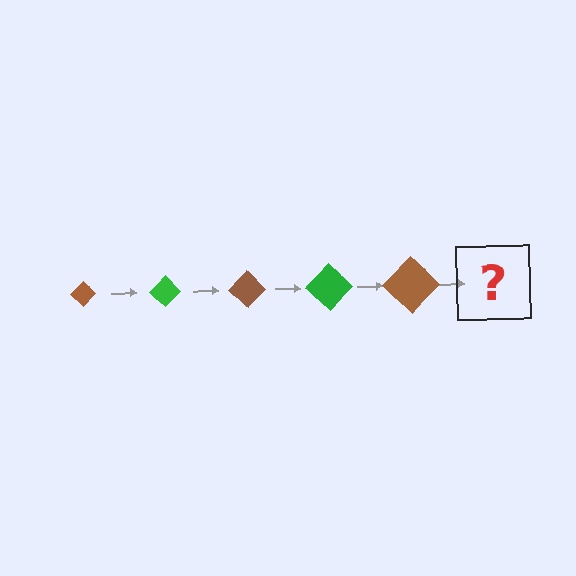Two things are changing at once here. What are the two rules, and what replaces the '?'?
The two rules are that the diamond grows larger each step and the color cycles through brown and green. The '?' should be a green diamond, larger than the previous one.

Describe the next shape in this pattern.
It should be a green diamond, larger than the previous one.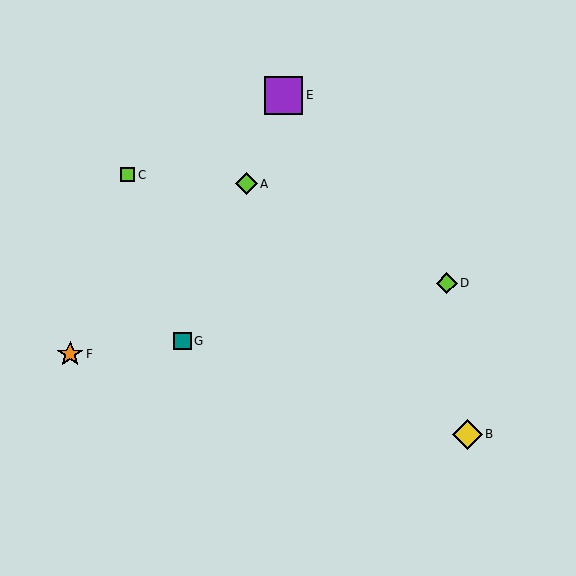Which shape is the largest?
The purple square (labeled E) is the largest.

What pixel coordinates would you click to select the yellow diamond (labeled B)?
Click at (467, 434) to select the yellow diamond B.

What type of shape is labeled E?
Shape E is a purple square.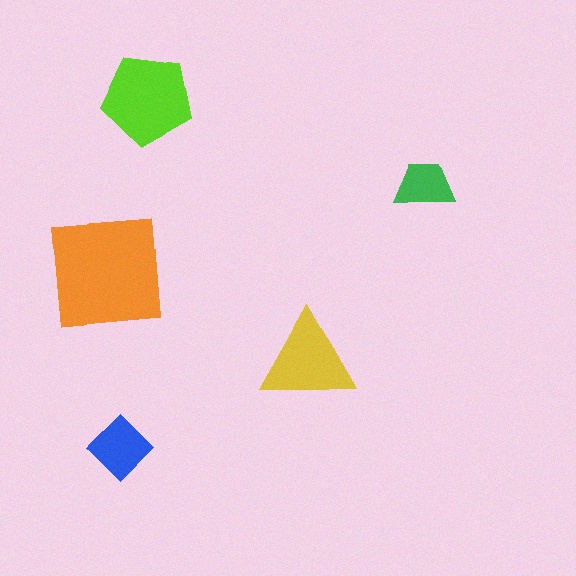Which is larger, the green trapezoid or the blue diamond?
The blue diamond.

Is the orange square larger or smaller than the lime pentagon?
Larger.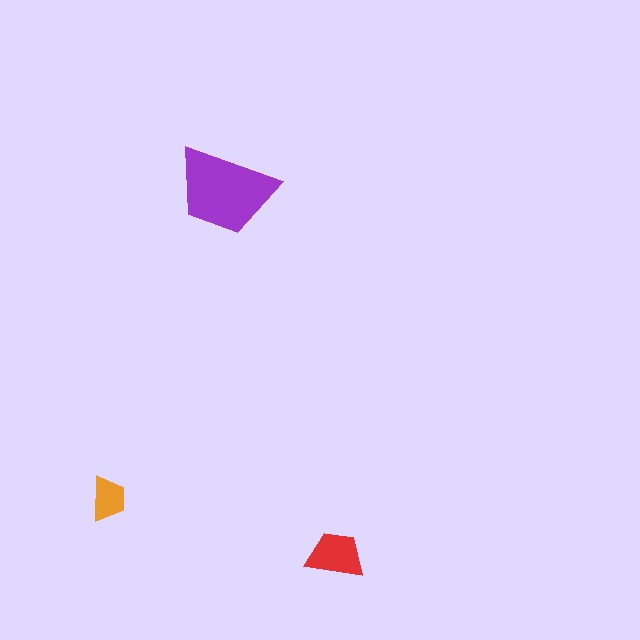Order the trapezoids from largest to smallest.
the purple one, the red one, the orange one.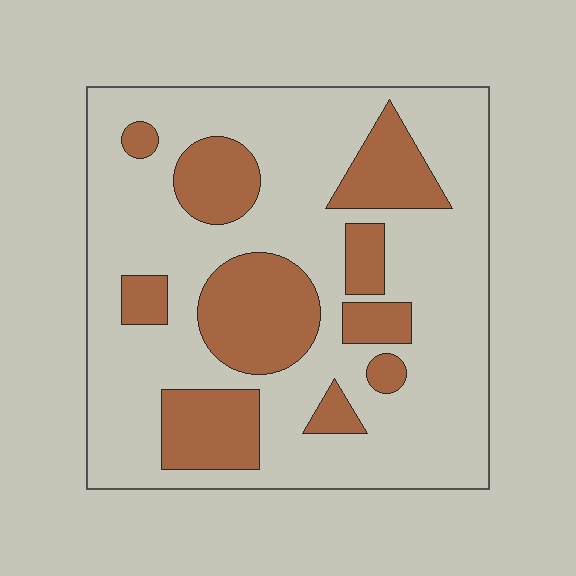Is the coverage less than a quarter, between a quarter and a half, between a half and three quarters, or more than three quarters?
Between a quarter and a half.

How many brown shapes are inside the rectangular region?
10.